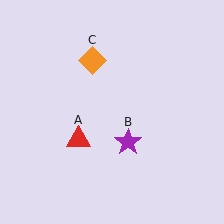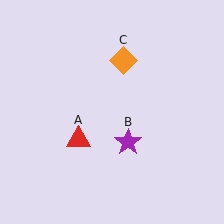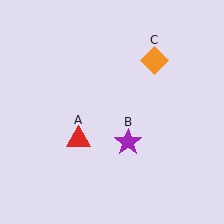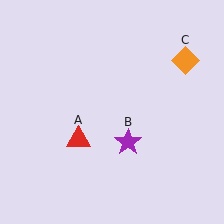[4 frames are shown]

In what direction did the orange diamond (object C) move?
The orange diamond (object C) moved right.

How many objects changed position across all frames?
1 object changed position: orange diamond (object C).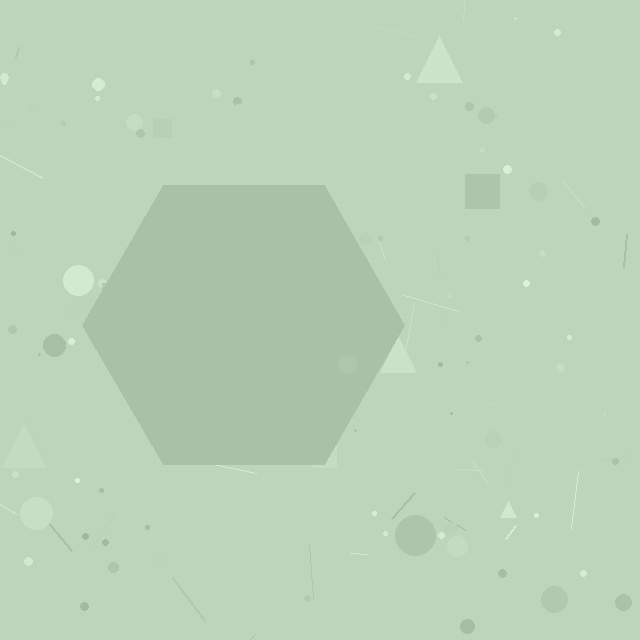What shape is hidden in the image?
A hexagon is hidden in the image.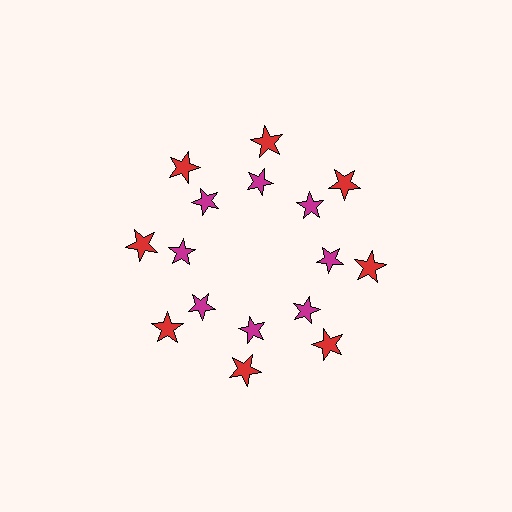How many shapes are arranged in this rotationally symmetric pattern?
There are 16 shapes, arranged in 8 groups of 2.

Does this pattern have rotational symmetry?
Yes, this pattern has 8-fold rotational symmetry. It looks the same after rotating 45 degrees around the center.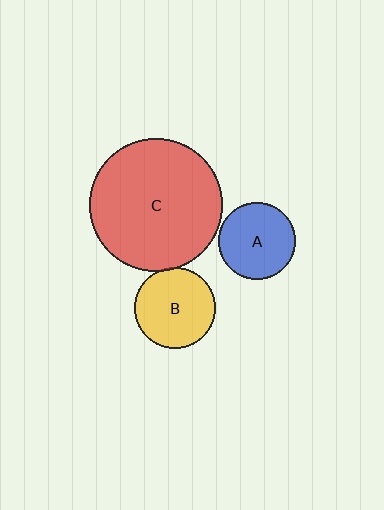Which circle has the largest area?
Circle C (red).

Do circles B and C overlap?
Yes.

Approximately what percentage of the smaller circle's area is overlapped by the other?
Approximately 5%.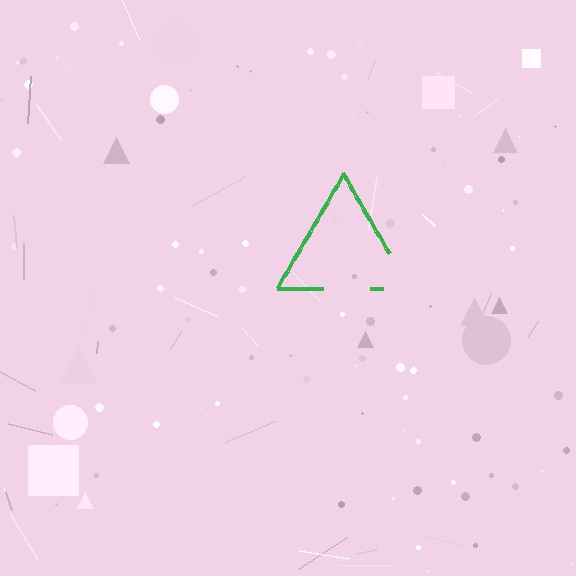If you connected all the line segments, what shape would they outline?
They would outline a triangle.